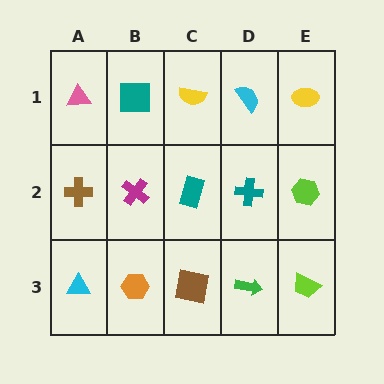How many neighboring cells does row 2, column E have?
3.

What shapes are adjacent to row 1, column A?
A brown cross (row 2, column A), a teal square (row 1, column B).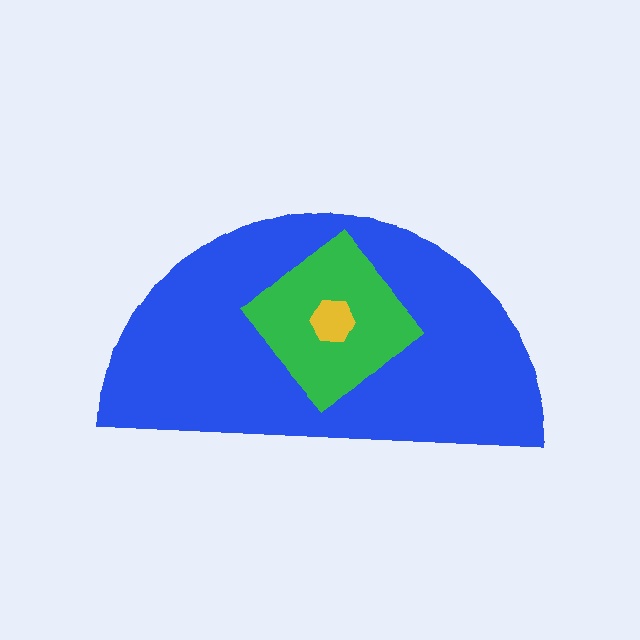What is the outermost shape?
The blue semicircle.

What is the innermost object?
The yellow hexagon.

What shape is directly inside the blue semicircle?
The green diamond.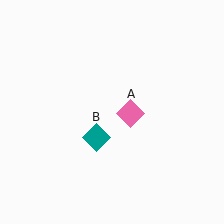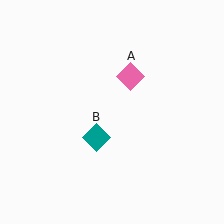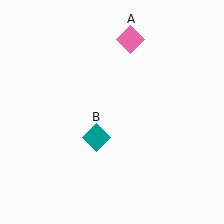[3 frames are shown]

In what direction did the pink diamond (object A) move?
The pink diamond (object A) moved up.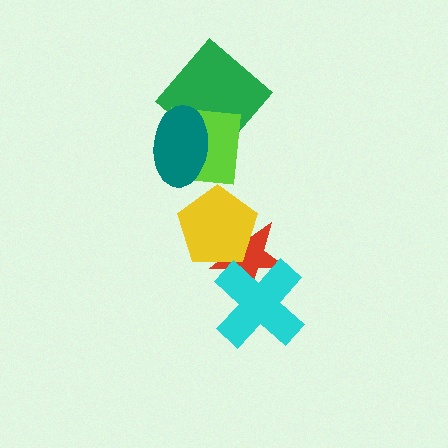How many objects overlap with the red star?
2 objects overlap with the red star.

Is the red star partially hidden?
Yes, it is partially covered by another shape.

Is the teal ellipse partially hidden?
No, no other shape covers it.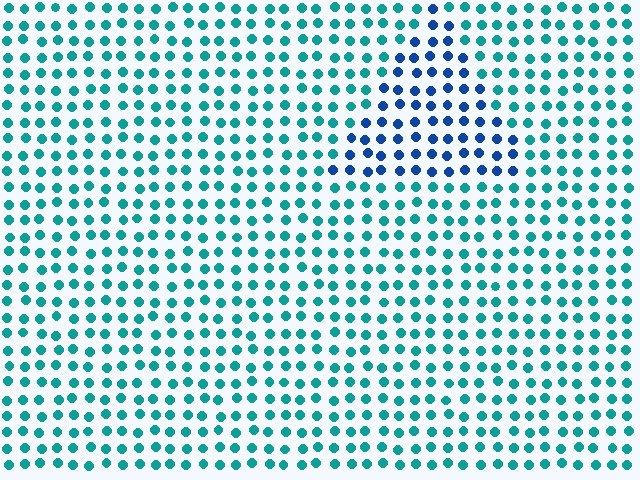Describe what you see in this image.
The image is filled with small teal elements in a uniform arrangement. A triangle-shaped region is visible where the elements are tinted to a slightly different hue, forming a subtle color boundary.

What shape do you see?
I see a triangle.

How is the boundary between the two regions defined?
The boundary is defined purely by a slight shift in hue (about 42 degrees). Spacing, size, and orientation are identical on both sides.